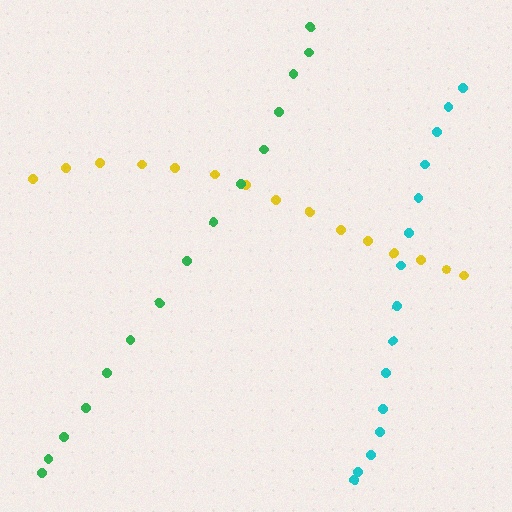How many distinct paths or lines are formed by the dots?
There are 3 distinct paths.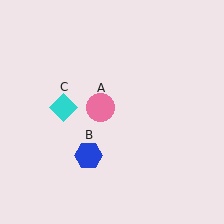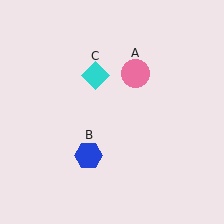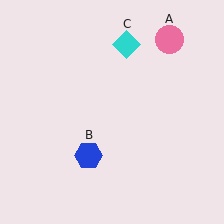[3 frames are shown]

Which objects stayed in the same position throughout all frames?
Blue hexagon (object B) remained stationary.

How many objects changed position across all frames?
2 objects changed position: pink circle (object A), cyan diamond (object C).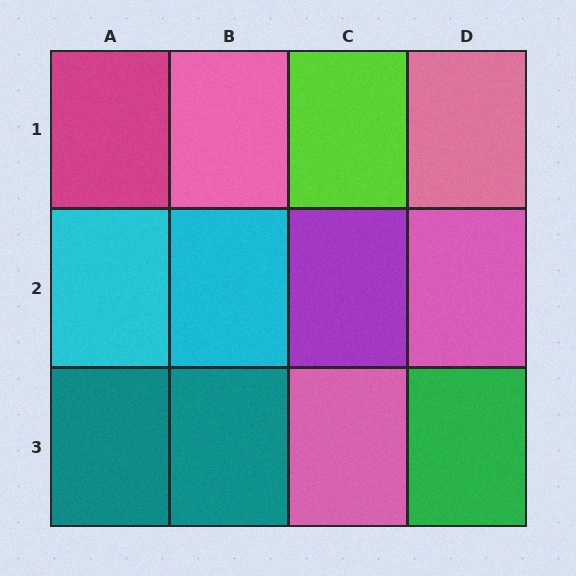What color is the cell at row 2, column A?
Cyan.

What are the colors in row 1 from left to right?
Magenta, pink, lime, pink.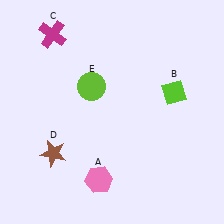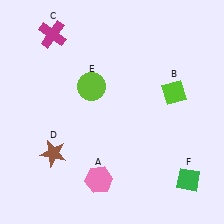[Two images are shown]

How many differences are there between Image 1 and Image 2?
There is 1 difference between the two images.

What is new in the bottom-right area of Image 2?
A green diamond (F) was added in the bottom-right area of Image 2.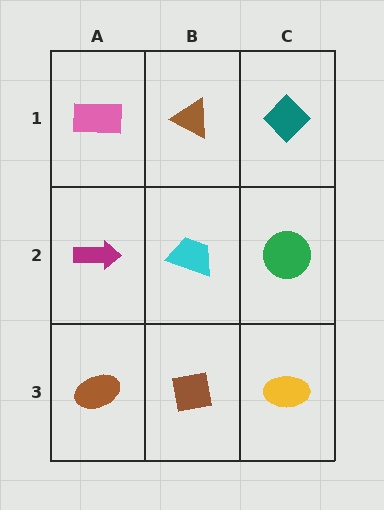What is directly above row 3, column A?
A magenta arrow.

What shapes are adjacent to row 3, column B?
A cyan trapezoid (row 2, column B), a brown ellipse (row 3, column A), a yellow ellipse (row 3, column C).